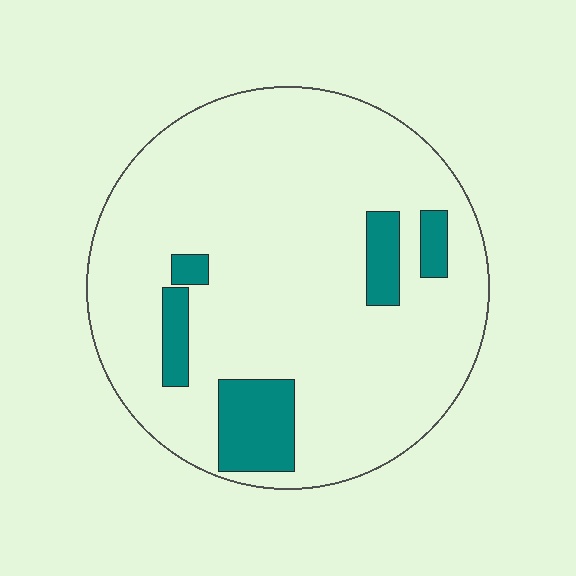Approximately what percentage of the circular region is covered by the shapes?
Approximately 15%.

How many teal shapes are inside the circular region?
5.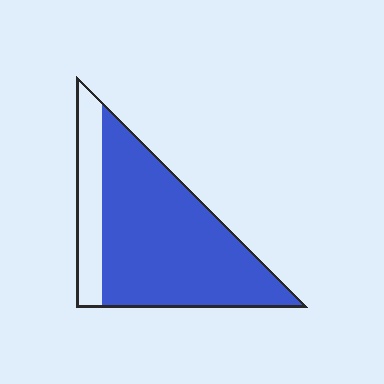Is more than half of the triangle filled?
Yes.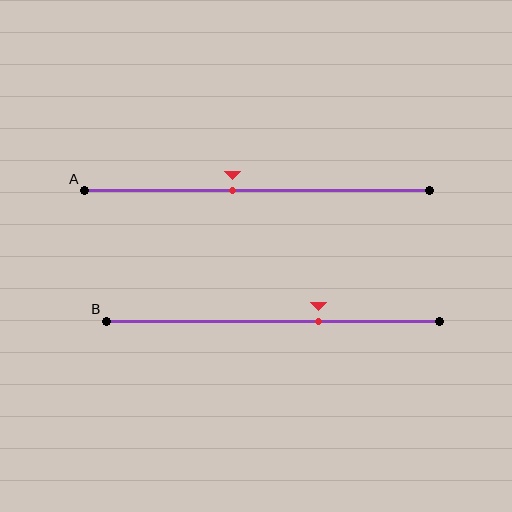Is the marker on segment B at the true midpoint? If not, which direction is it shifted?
No, the marker on segment B is shifted to the right by about 14% of the segment length.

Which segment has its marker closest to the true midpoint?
Segment A has its marker closest to the true midpoint.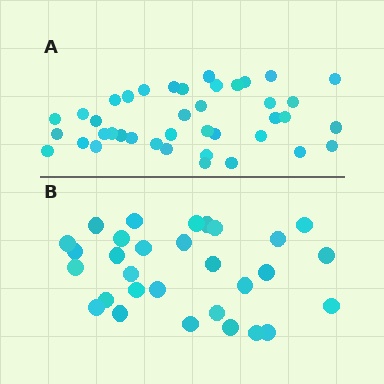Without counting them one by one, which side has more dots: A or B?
Region A (the top region) has more dots.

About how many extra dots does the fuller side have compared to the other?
Region A has roughly 10 or so more dots than region B.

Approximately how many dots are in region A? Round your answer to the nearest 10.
About 40 dots.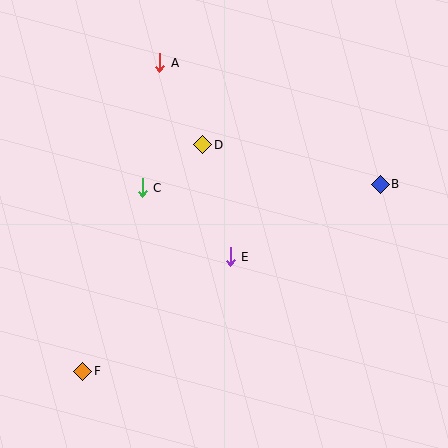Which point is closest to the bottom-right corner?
Point B is closest to the bottom-right corner.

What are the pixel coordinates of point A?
Point A is at (160, 63).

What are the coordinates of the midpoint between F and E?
The midpoint between F and E is at (156, 314).